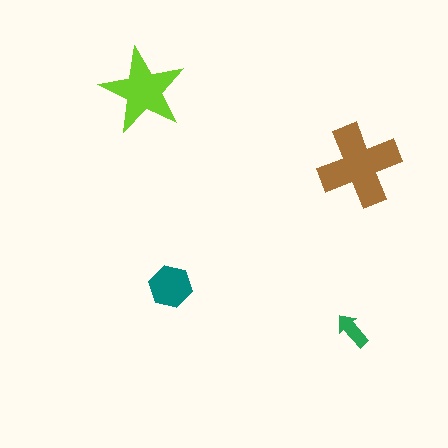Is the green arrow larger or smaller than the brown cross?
Smaller.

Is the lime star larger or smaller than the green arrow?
Larger.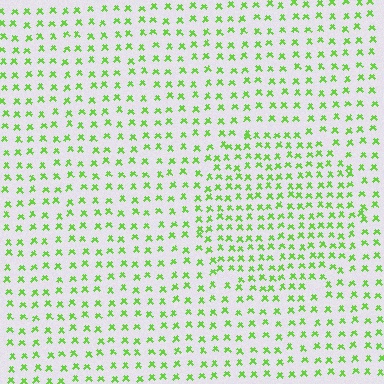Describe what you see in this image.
The image contains small lime elements arranged at two different densities. A circle-shaped region is visible where the elements are more densely packed than the surrounding area.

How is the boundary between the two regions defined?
The boundary is defined by a change in element density (approximately 1.6x ratio). All elements are the same color, size, and shape.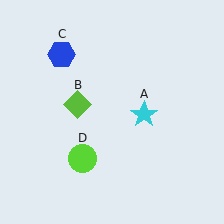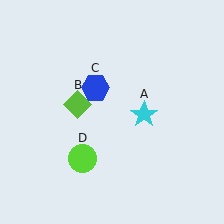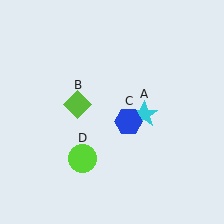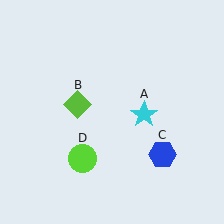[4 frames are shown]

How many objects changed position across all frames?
1 object changed position: blue hexagon (object C).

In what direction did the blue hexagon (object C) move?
The blue hexagon (object C) moved down and to the right.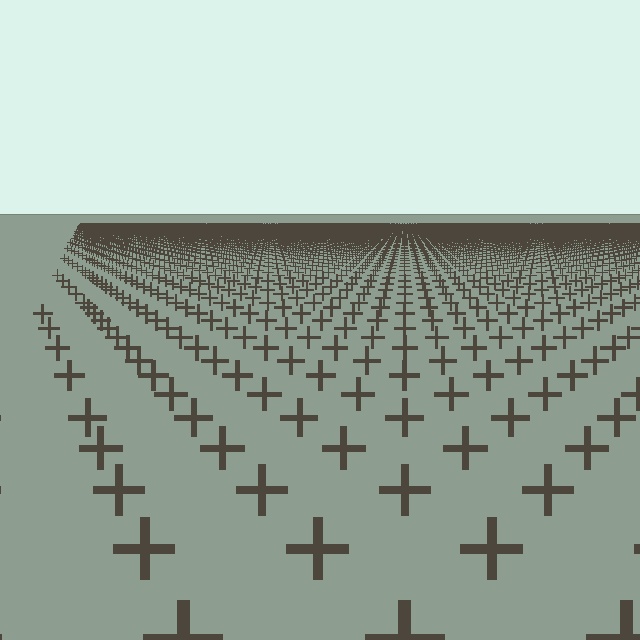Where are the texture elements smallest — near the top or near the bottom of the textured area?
Near the top.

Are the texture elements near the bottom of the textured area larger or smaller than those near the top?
Larger. Near the bottom, elements are closer to the viewer and appear at a bigger on-screen size.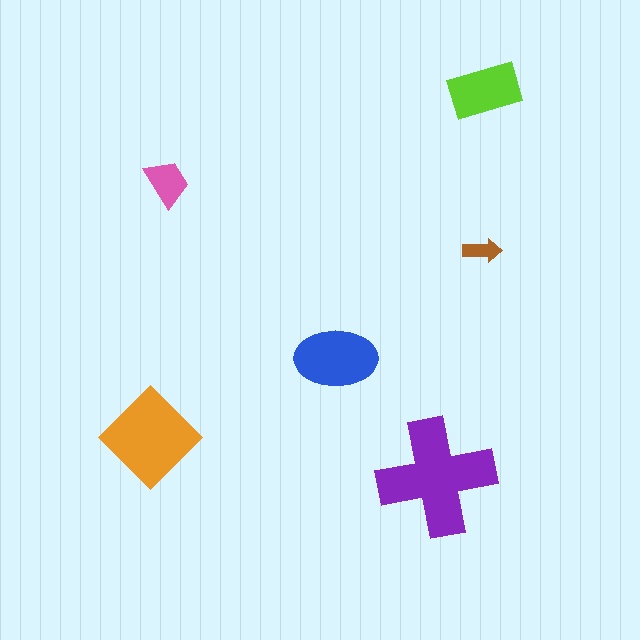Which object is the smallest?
The brown arrow.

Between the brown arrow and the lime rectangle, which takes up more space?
The lime rectangle.